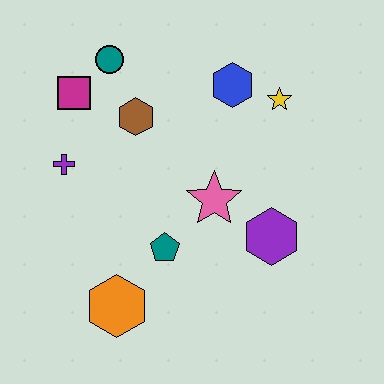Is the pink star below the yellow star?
Yes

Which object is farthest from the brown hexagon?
The orange hexagon is farthest from the brown hexagon.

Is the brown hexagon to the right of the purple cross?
Yes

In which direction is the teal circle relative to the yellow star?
The teal circle is to the left of the yellow star.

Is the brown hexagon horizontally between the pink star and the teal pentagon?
No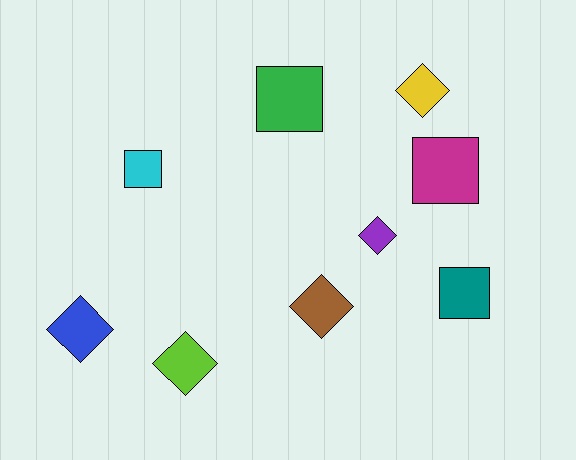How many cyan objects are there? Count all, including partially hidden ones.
There is 1 cyan object.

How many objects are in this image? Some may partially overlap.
There are 9 objects.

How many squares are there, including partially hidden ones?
There are 4 squares.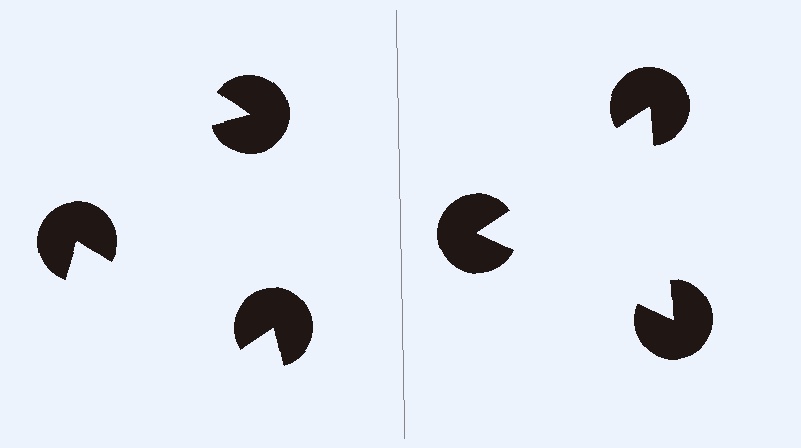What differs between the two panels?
The pac-man discs are positioned identically on both sides; only the wedge orientations differ. On the right they align to a triangle; on the left they are misaligned.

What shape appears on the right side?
An illusory triangle.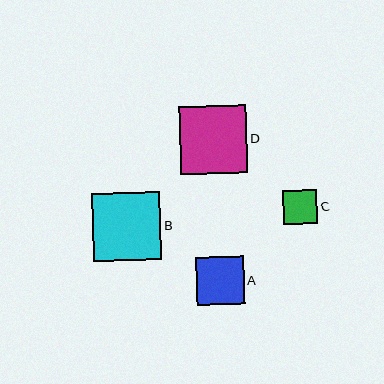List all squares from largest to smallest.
From largest to smallest: B, D, A, C.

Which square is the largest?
Square B is the largest with a size of approximately 68 pixels.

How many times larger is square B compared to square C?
Square B is approximately 2.0 times the size of square C.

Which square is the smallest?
Square C is the smallest with a size of approximately 34 pixels.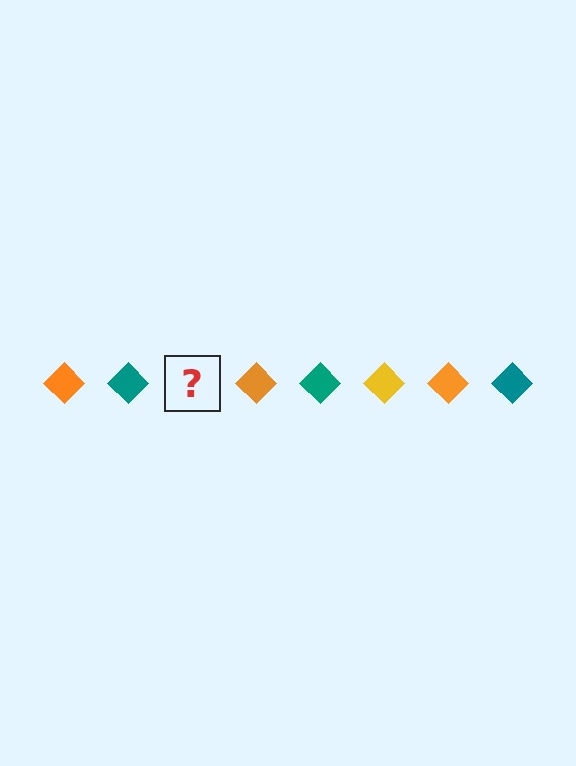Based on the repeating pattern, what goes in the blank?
The blank should be a yellow diamond.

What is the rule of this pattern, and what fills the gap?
The rule is that the pattern cycles through orange, teal, yellow diamonds. The gap should be filled with a yellow diamond.